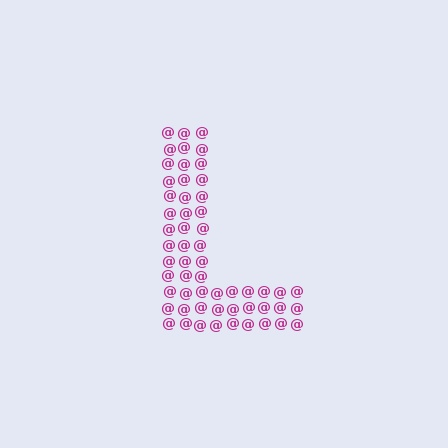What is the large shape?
The large shape is the letter L.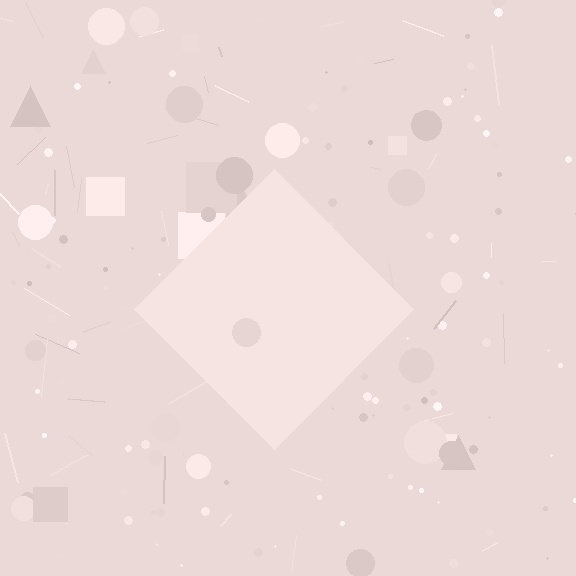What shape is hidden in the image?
A diamond is hidden in the image.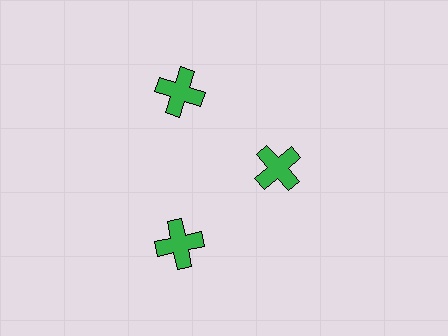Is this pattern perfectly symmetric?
No. The 3 green crosses are arranged in a ring, but one element near the 3 o'clock position is pulled inward toward the center, breaking the 3-fold rotational symmetry.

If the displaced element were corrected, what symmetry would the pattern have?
It would have 3-fold rotational symmetry — the pattern would map onto itself every 120 degrees.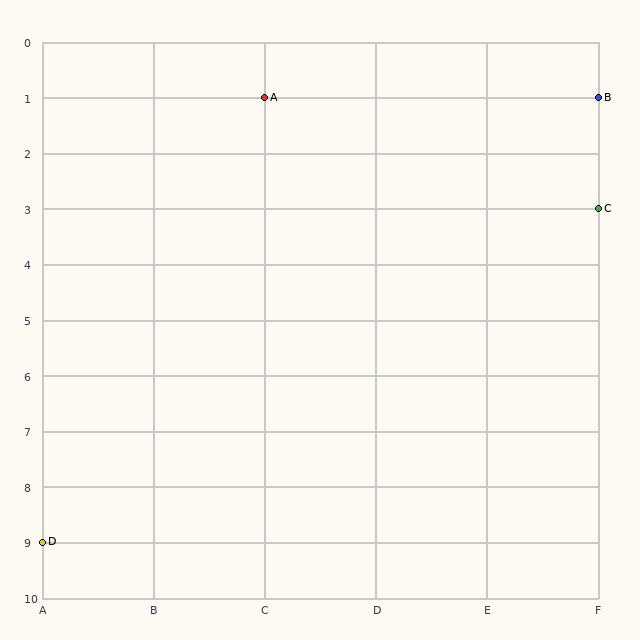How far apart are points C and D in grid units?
Points C and D are 5 columns and 6 rows apart (about 7.8 grid units diagonally).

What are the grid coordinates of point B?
Point B is at grid coordinates (F, 1).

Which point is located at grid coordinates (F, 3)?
Point C is at (F, 3).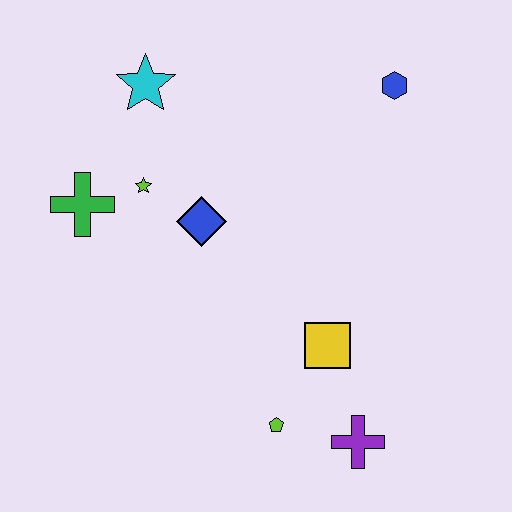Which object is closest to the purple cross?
The lime pentagon is closest to the purple cross.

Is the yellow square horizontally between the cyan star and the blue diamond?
No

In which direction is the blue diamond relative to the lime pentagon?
The blue diamond is above the lime pentagon.